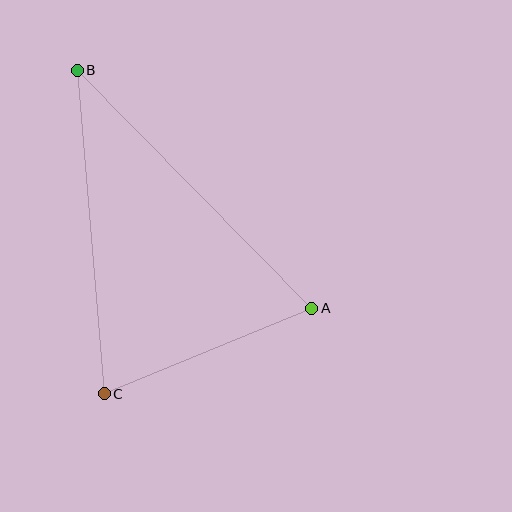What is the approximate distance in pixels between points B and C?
The distance between B and C is approximately 325 pixels.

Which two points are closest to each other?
Points A and C are closest to each other.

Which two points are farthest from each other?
Points A and B are farthest from each other.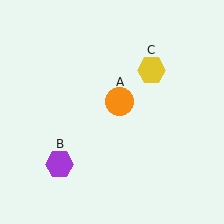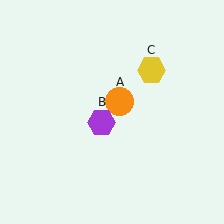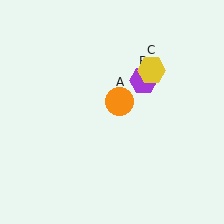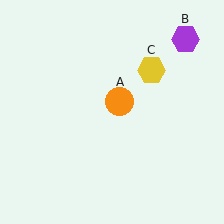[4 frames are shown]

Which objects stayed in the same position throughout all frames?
Orange circle (object A) and yellow hexagon (object C) remained stationary.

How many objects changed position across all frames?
1 object changed position: purple hexagon (object B).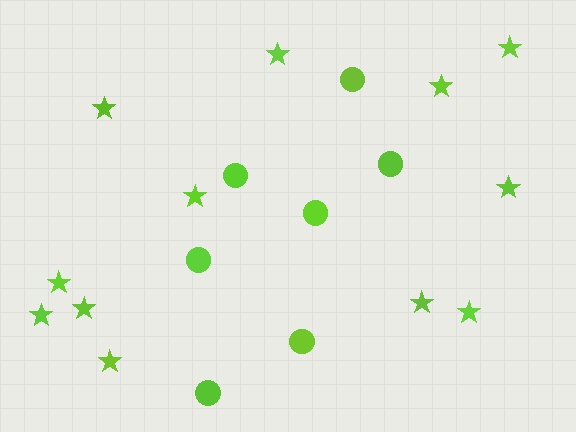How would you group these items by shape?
There are 2 groups: one group of stars (12) and one group of circles (7).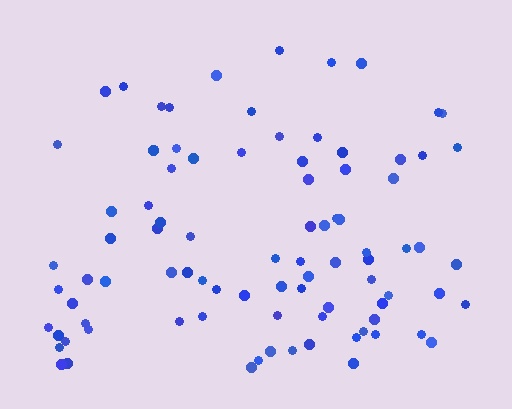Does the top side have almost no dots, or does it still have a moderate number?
Still a moderate number, just noticeably fewer than the bottom.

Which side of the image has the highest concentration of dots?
The bottom.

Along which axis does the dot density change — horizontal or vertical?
Vertical.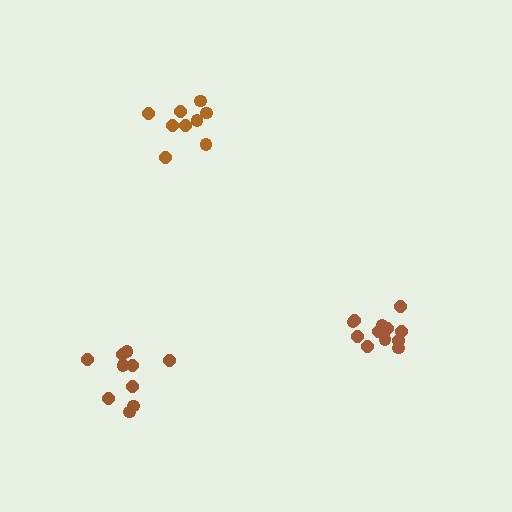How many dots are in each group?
Group 1: 10 dots, Group 2: 9 dots, Group 3: 12 dots (31 total).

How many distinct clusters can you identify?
There are 3 distinct clusters.